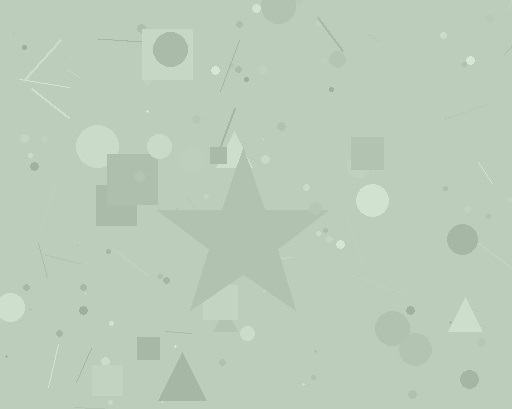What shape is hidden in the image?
A star is hidden in the image.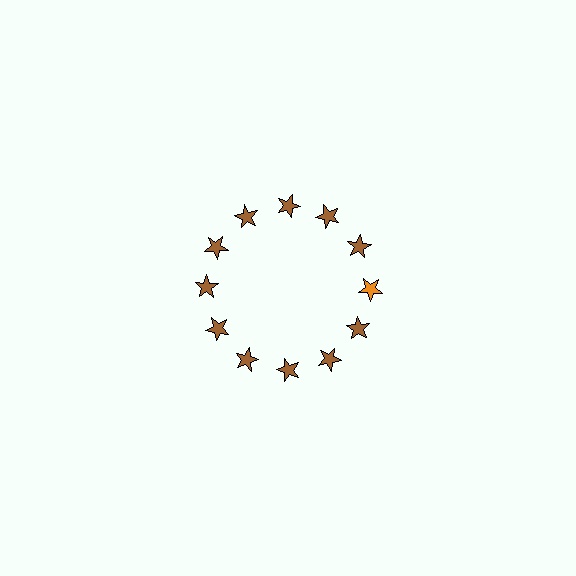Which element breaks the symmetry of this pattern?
The orange star at roughly the 3 o'clock position breaks the symmetry. All other shapes are brown stars.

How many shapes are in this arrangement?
There are 12 shapes arranged in a ring pattern.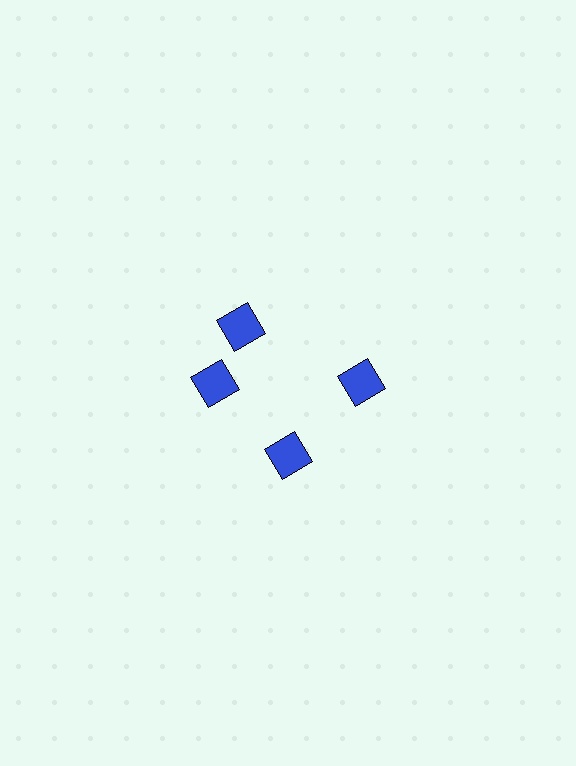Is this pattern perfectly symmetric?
No. The 4 blue squares are arranged in a ring, but one element near the 12 o'clock position is rotated out of alignment along the ring, breaking the 4-fold rotational symmetry.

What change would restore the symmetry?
The symmetry would be restored by rotating it back into even spacing with its neighbors so that all 4 squares sit at equal angles and equal distance from the center.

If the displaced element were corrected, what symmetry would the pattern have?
It would have 4-fold rotational symmetry — the pattern would map onto itself every 90 degrees.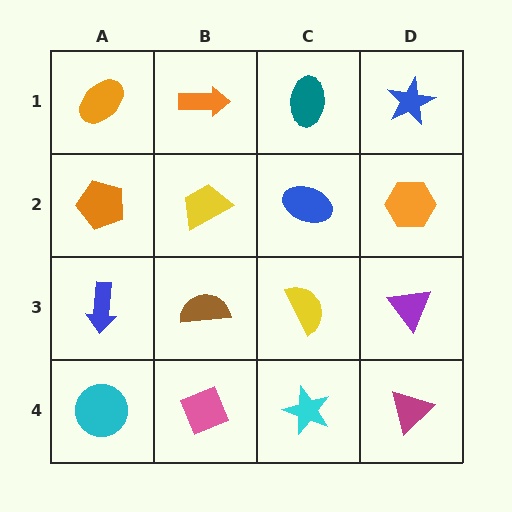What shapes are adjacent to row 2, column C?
A teal ellipse (row 1, column C), a yellow semicircle (row 3, column C), a yellow trapezoid (row 2, column B), an orange hexagon (row 2, column D).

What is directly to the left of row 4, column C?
A pink diamond.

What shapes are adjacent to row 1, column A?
An orange pentagon (row 2, column A), an orange arrow (row 1, column B).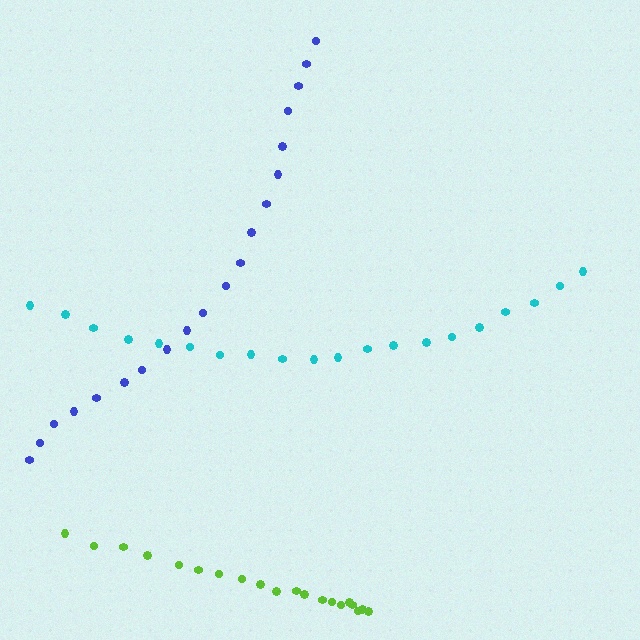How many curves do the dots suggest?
There are 3 distinct paths.